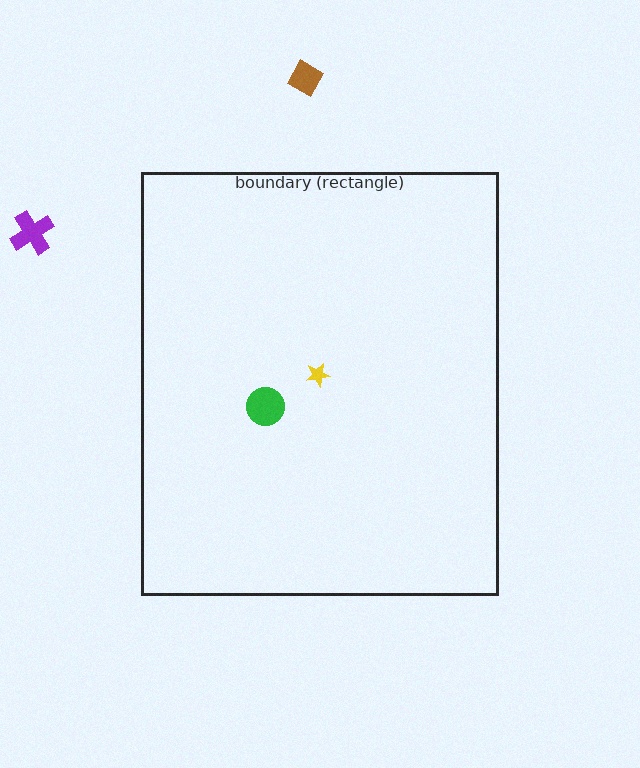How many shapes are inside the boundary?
2 inside, 2 outside.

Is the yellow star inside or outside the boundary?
Inside.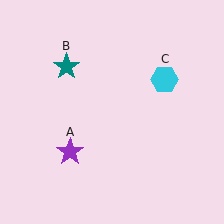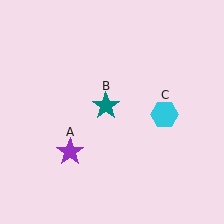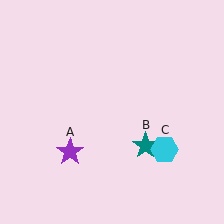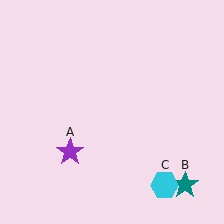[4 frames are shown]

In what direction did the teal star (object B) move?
The teal star (object B) moved down and to the right.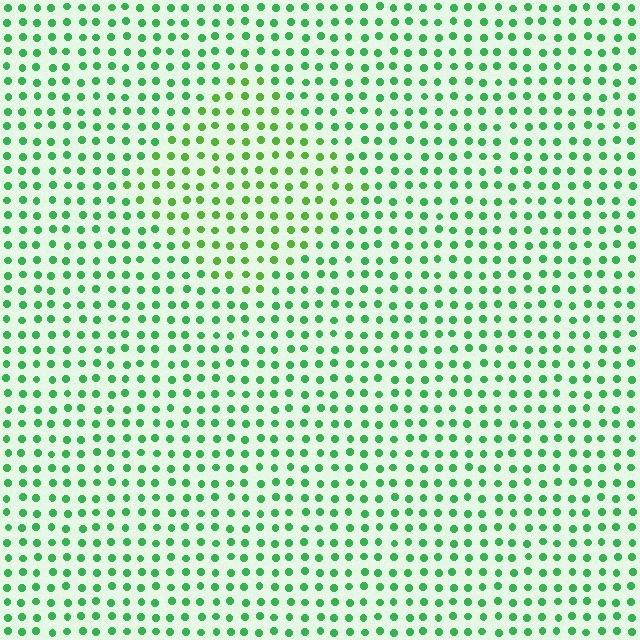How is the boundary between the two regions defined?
The boundary is defined purely by a slight shift in hue (about 28 degrees). Spacing, size, and orientation are identical on both sides.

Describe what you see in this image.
The image is filled with small green elements in a uniform arrangement. A diamond-shaped region is visible where the elements are tinted to a slightly different hue, forming a subtle color boundary.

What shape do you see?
I see a diamond.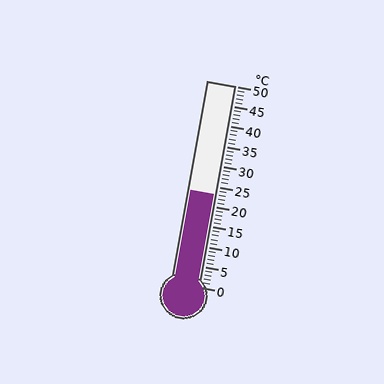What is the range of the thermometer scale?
The thermometer scale ranges from 0°C to 50°C.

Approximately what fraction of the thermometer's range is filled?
The thermometer is filled to approximately 45% of its range.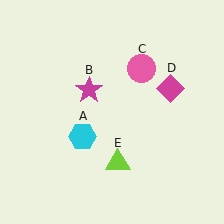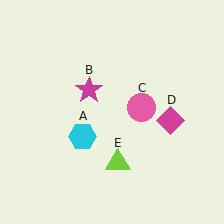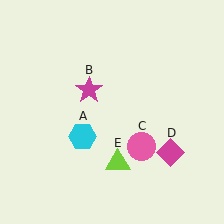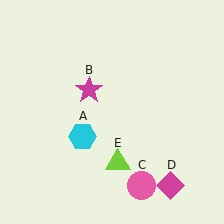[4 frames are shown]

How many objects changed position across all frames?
2 objects changed position: pink circle (object C), magenta diamond (object D).